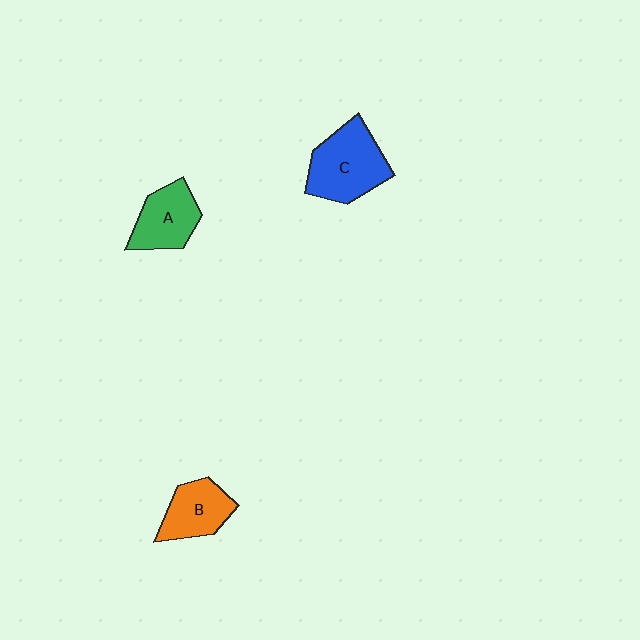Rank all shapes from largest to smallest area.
From largest to smallest: C (blue), A (green), B (orange).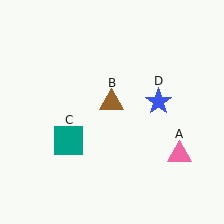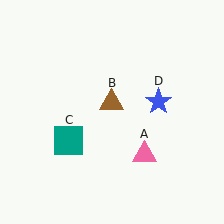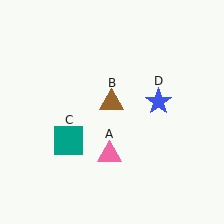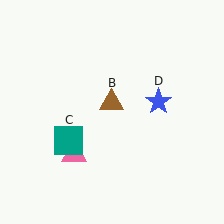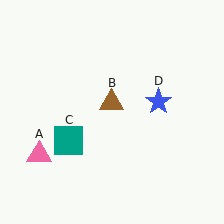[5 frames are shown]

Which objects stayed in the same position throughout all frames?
Brown triangle (object B) and teal square (object C) and blue star (object D) remained stationary.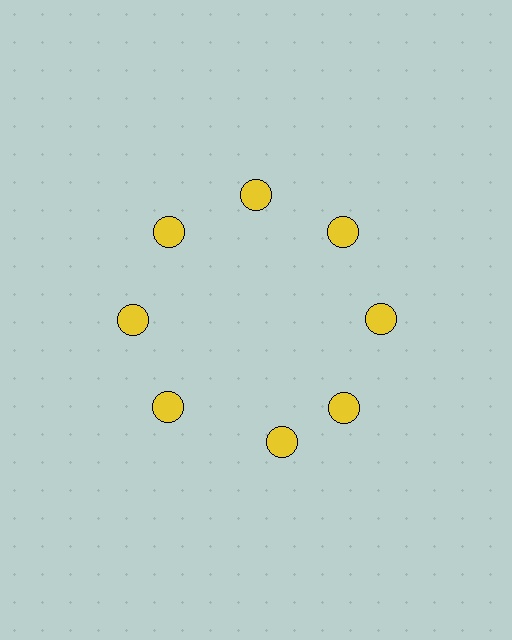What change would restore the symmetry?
The symmetry would be restored by rotating it back into even spacing with its neighbors so that all 8 circles sit at equal angles and equal distance from the center.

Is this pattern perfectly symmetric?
No. The 8 yellow circles are arranged in a ring, but one element near the 6 o'clock position is rotated out of alignment along the ring, breaking the 8-fold rotational symmetry.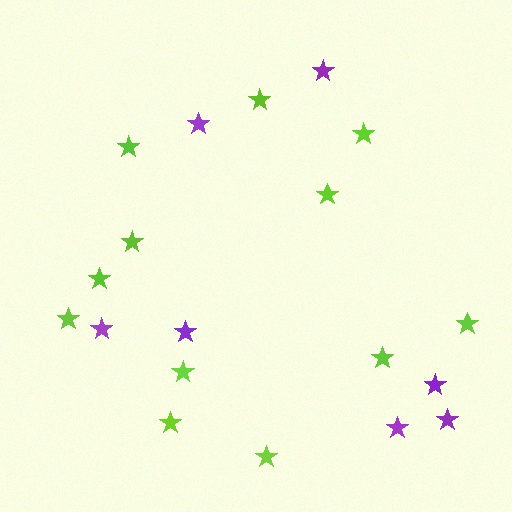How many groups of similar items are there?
There are 2 groups: one group of purple stars (7) and one group of lime stars (12).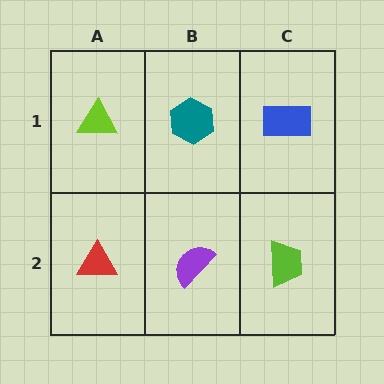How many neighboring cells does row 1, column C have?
2.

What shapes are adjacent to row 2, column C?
A blue rectangle (row 1, column C), a purple semicircle (row 2, column B).